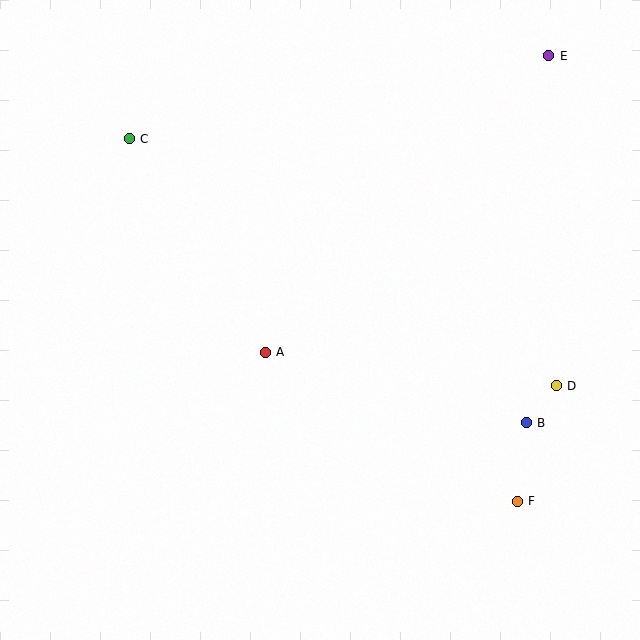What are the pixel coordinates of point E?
Point E is at (549, 56).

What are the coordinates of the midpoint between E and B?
The midpoint between E and B is at (538, 239).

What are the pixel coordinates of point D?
Point D is at (556, 386).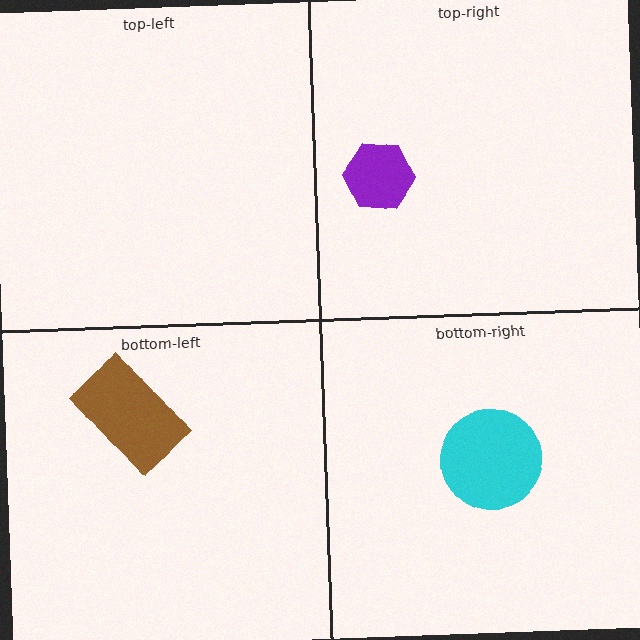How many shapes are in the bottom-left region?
1.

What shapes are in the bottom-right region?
The cyan circle.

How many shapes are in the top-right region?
1.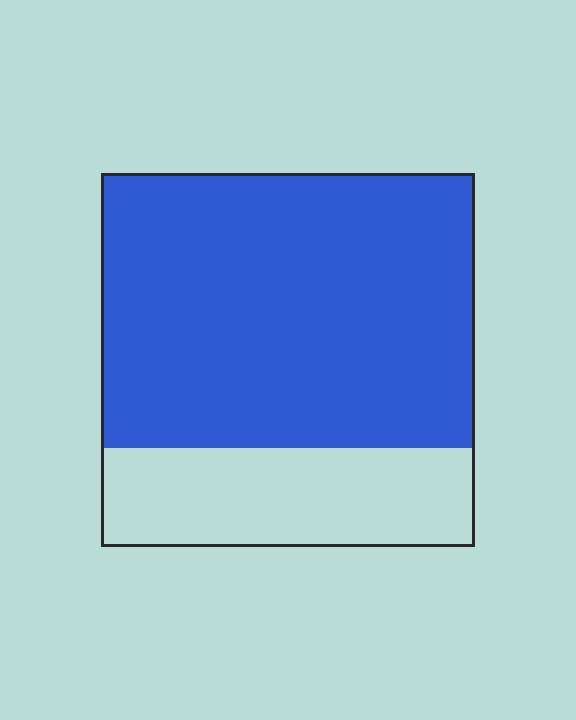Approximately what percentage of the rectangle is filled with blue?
Approximately 75%.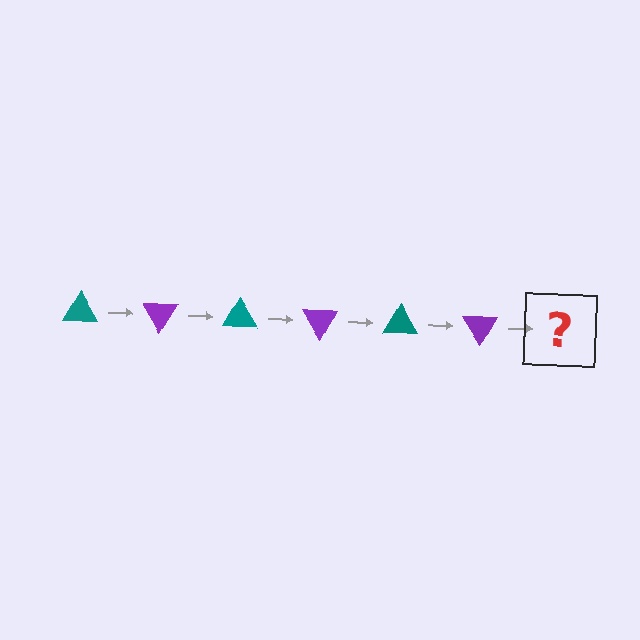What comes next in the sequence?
The next element should be a teal triangle, rotated 360 degrees from the start.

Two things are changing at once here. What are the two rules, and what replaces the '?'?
The two rules are that it rotates 60 degrees each step and the color cycles through teal and purple. The '?' should be a teal triangle, rotated 360 degrees from the start.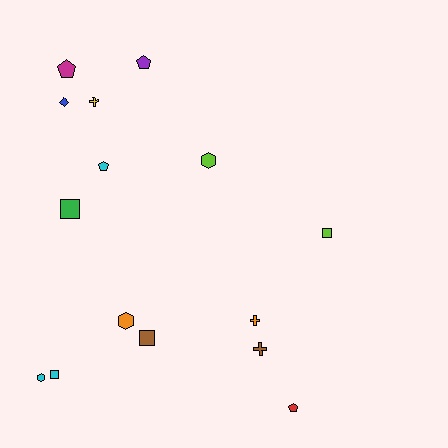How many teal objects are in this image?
There are no teal objects.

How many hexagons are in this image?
There are 3 hexagons.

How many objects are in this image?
There are 15 objects.